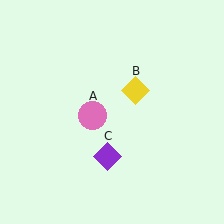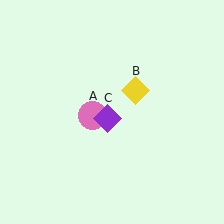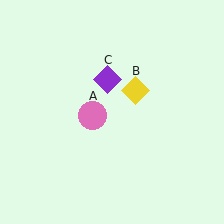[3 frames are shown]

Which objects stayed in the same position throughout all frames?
Pink circle (object A) and yellow diamond (object B) remained stationary.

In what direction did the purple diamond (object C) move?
The purple diamond (object C) moved up.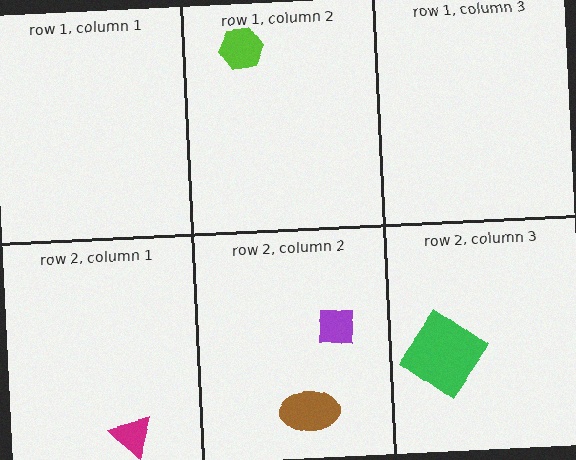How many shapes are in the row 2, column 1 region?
1.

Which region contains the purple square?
The row 2, column 2 region.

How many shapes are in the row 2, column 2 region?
2.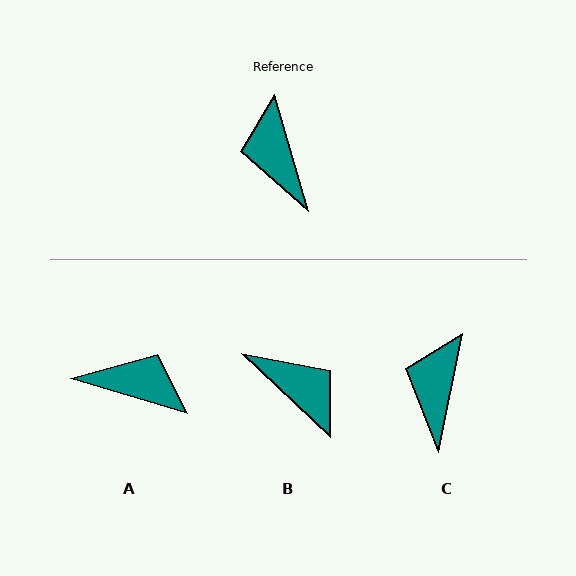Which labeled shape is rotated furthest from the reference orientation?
B, about 149 degrees away.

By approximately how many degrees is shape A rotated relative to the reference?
Approximately 123 degrees clockwise.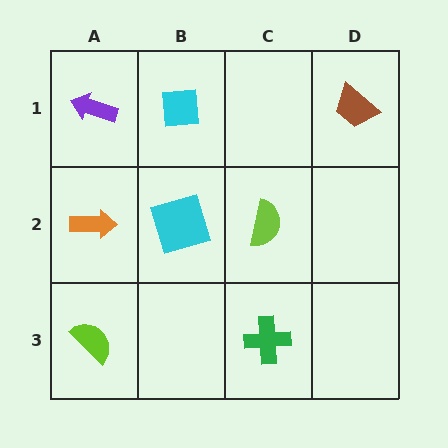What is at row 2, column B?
A cyan square.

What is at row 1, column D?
A brown trapezoid.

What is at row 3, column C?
A green cross.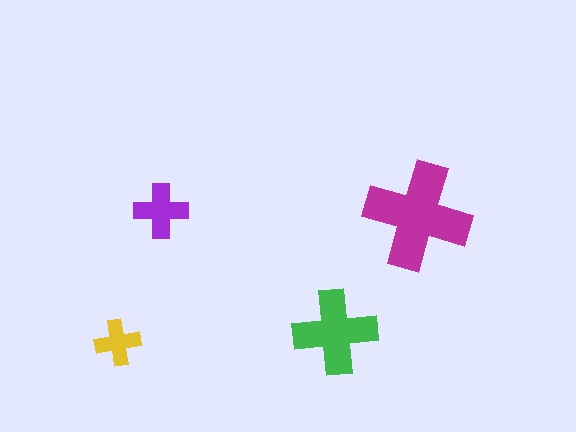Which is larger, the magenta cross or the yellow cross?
The magenta one.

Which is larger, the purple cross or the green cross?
The green one.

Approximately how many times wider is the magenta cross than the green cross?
About 1.5 times wider.